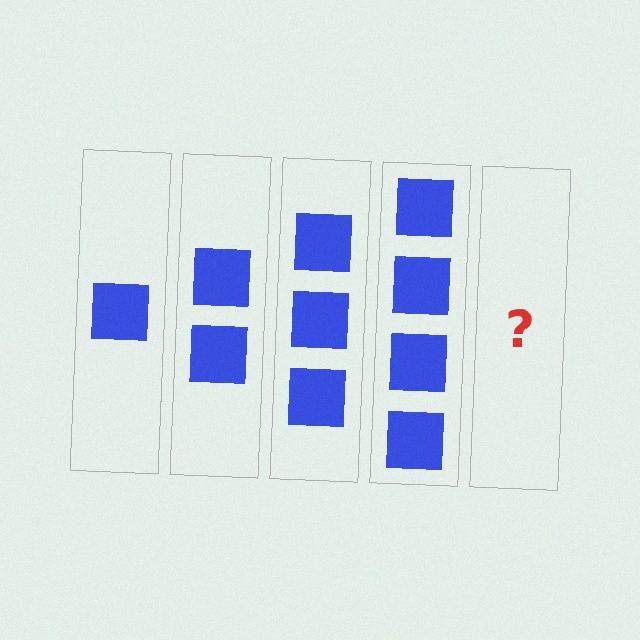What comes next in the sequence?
The next element should be 5 squares.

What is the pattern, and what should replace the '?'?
The pattern is that each step adds one more square. The '?' should be 5 squares.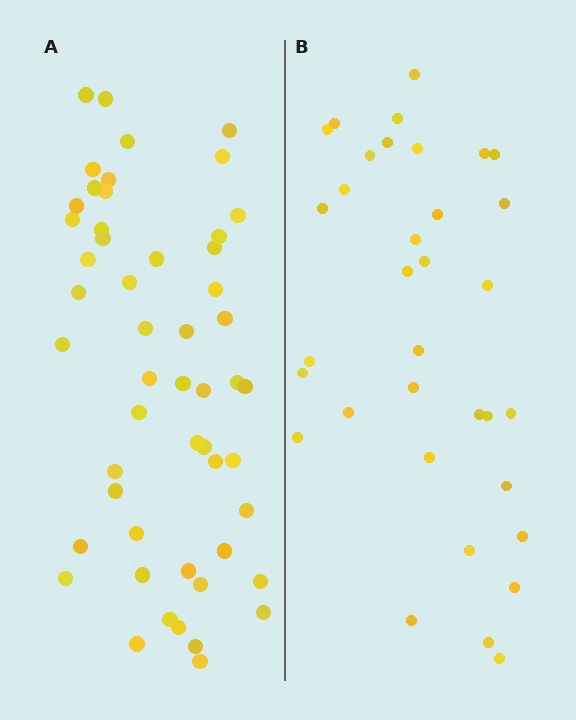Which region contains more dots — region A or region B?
Region A (the left region) has more dots.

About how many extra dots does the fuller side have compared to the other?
Region A has approximately 20 more dots than region B.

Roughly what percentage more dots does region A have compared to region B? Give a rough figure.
About 55% more.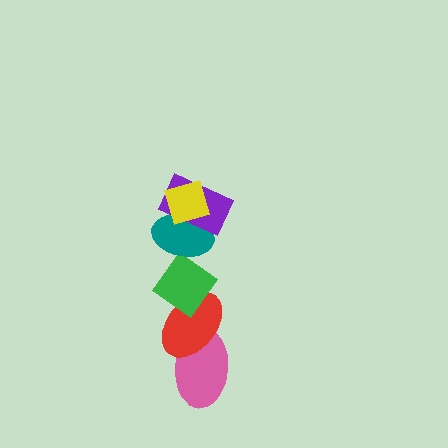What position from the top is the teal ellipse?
The teal ellipse is 3rd from the top.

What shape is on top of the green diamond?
The teal ellipse is on top of the green diamond.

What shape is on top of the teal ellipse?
The purple rectangle is on top of the teal ellipse.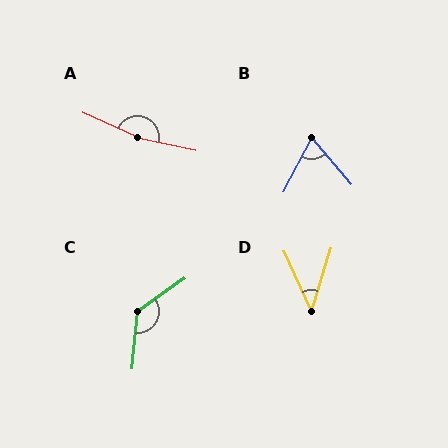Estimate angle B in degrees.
Approximately 68 degrees.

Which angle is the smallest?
D, at approximately 41 degrees.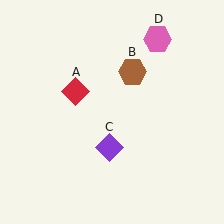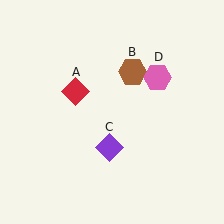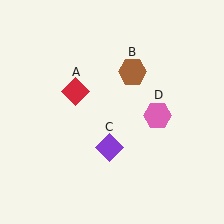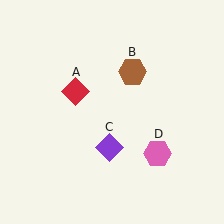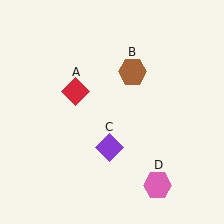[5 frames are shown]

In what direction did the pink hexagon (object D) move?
The pink hexagon (object D) moved down.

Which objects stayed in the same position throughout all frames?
Red diamond (object A) and brown hexagon (object B) and purple diamond (object C) remained stationary.